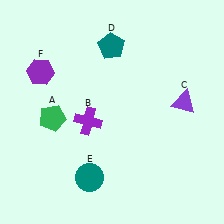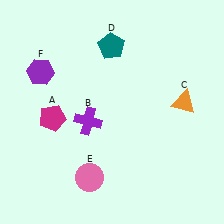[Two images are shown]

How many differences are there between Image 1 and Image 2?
There are 3 differences between the two images.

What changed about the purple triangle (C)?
In Image 1, C is purple. In Image 2, it changed to orange.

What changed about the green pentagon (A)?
In Image 1, A is green. In Image 2, it changed to magenta.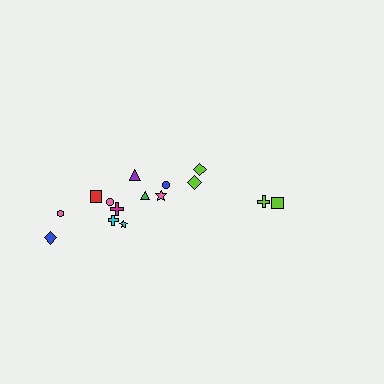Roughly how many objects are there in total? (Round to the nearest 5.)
Roughly 15 objects in total.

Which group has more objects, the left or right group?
The left group.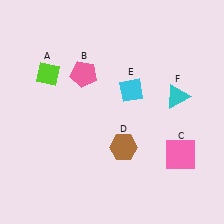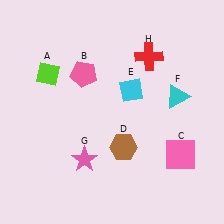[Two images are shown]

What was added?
A pink star (G), a red cross (H) were added in Image 2.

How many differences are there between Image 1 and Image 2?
There are 2 differences between the two images.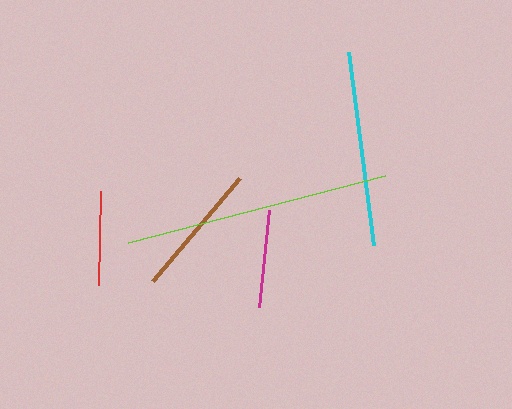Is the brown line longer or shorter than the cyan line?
The cyan line is longer than the brown line.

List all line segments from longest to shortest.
From longest to shortest: lime, cyan, brown, magenta, red.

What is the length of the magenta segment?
The magenta segment is approximately 98 pixels long.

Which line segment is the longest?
The lime line is the longest at approximately 265 pixels.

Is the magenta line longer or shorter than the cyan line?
The cyan line is longer than the magenta line.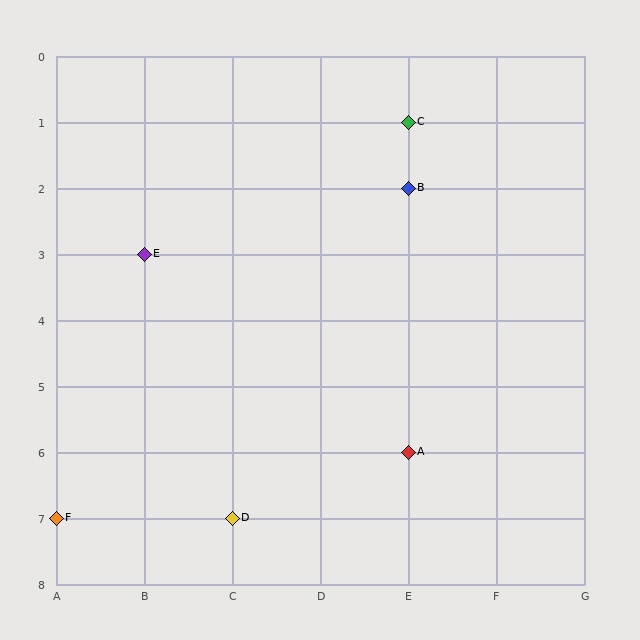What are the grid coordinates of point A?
Point A is at grid coordinates (E, 6).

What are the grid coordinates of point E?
Point E is at grid coordinates (B, 3).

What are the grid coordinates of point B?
Point B is at grid coordinates (E, 2).